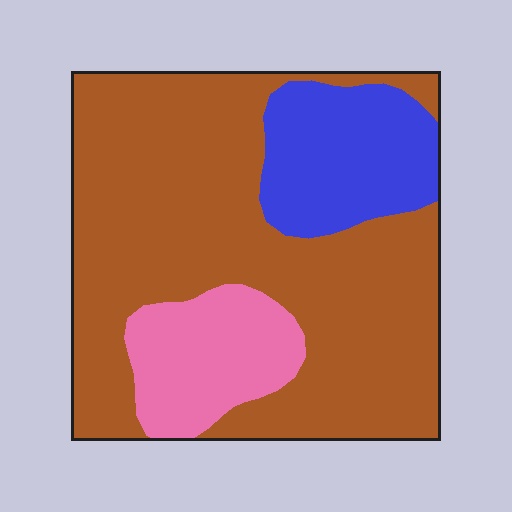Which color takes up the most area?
Brown, at roughly 70%.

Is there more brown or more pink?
Brown.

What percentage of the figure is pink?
Pink takes up about one sixth (1/6) of the figure.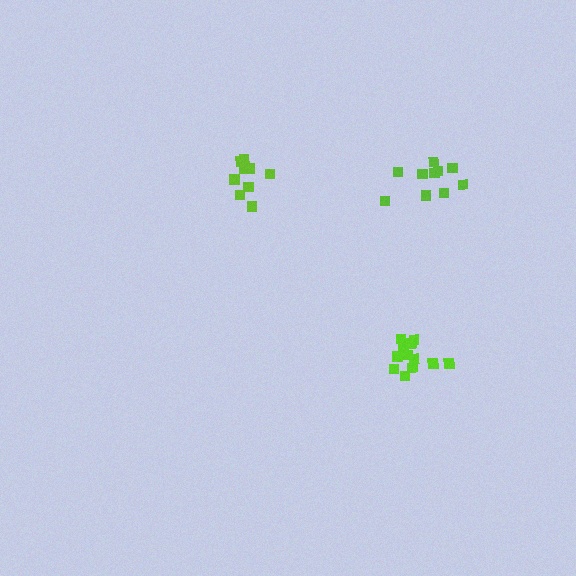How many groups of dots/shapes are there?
There are 3 groups.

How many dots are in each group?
Group 1: 13 dots, Group 2: 10 dots, Group 3: 9 dots (32 total).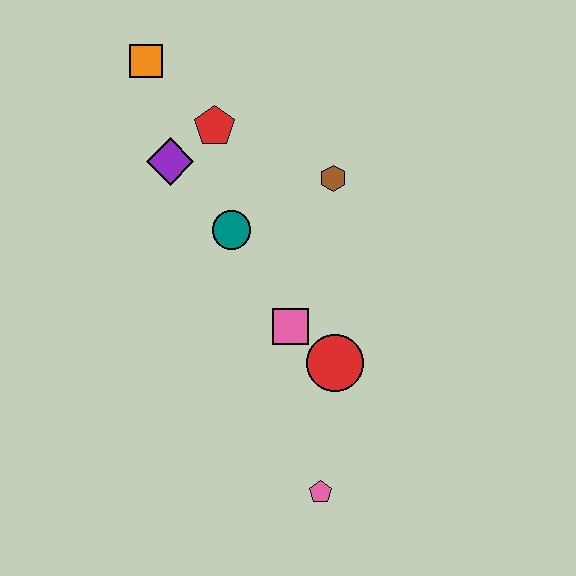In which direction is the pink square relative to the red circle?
The pink square is to the left of the red circle.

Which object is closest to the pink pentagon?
The red circle is closest to the pink pentagon.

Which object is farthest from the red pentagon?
The pink pentagon is farthest from the red pentagon.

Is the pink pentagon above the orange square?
No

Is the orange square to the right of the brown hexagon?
No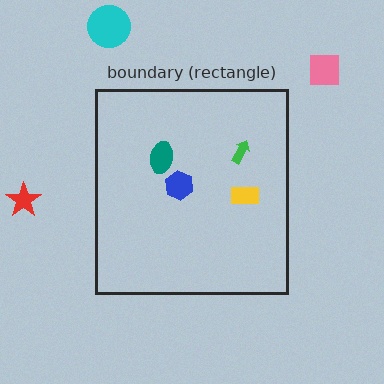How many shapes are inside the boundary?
4 inside, 3 outside.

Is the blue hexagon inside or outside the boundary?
Inside.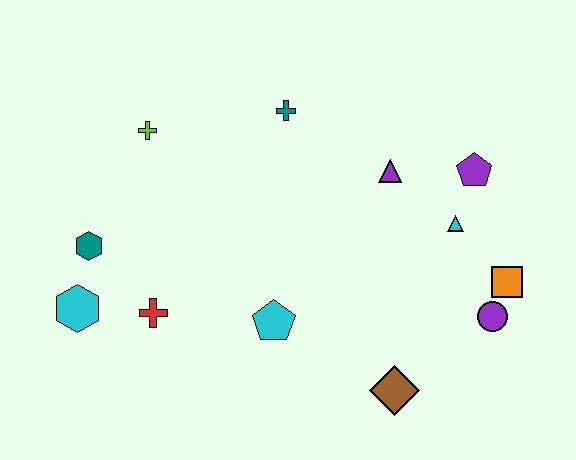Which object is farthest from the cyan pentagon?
The purple pentagon is farthest from the cyan pentagon.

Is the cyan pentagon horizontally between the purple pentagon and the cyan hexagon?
Yes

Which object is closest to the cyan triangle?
The purple pentagon is closest to the cyan triangle.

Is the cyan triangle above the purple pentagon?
No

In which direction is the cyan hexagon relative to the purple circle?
The cyan hexagon is to the left of the purple circle.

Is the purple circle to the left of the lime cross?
No